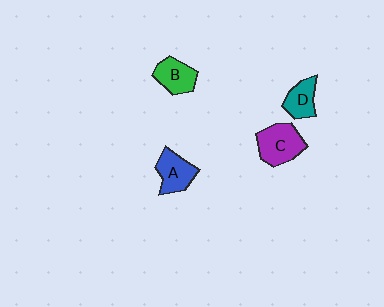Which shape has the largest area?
Shape C (purple).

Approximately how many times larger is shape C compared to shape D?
Approximately 1.6 times.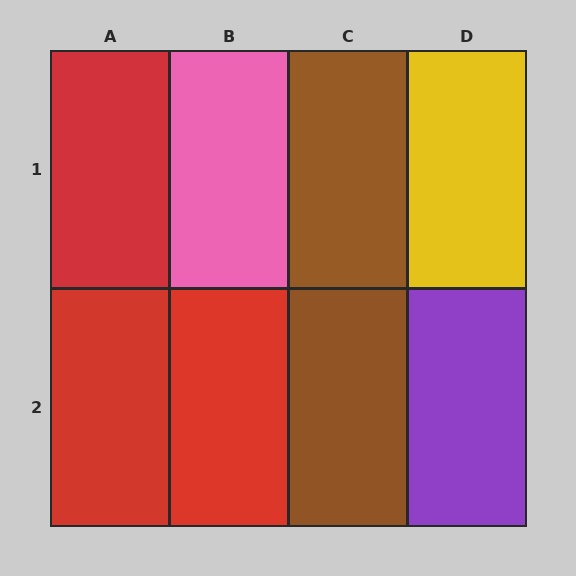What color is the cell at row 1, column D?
Yellow.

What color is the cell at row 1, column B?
Pink.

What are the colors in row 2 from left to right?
Red, red, brown, purple.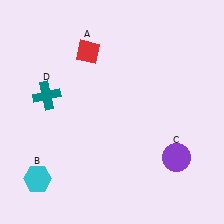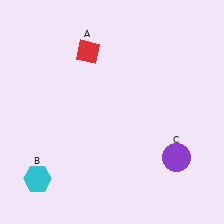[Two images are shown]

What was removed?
The teal cross (D) was removed in Image 2.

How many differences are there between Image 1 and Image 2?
There is 1 difference between the two images.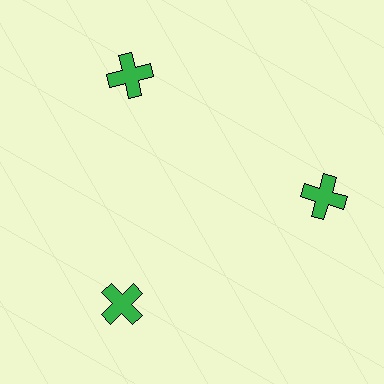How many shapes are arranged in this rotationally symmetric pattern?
There are 3 shapes, arranged in 3 groups of 1.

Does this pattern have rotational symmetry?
Yes, this pattern has 3-fold rotational symmetry. It looks the same after rotating 120 degrees around the center.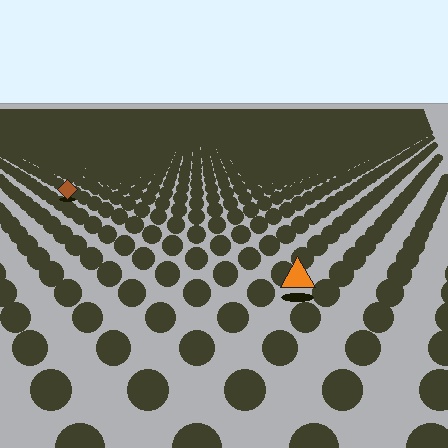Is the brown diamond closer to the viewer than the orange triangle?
No. The orange triangle is closer — you can tell from the texture gradient: the ground texture is coarser near it.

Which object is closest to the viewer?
The orange triangle is closest. The texture marks near it are larger and more spread out.